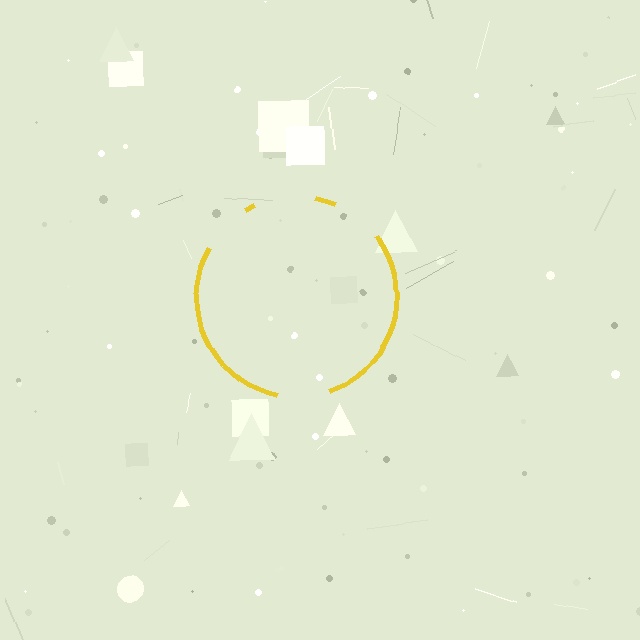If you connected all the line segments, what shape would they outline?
They would outline a circle.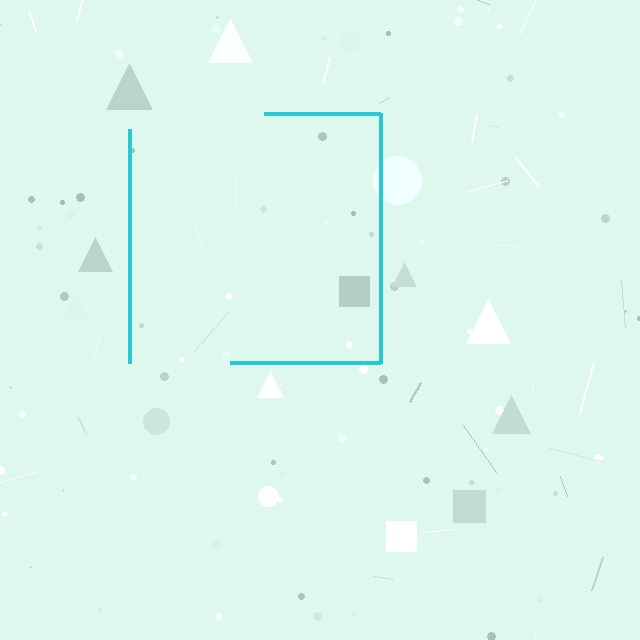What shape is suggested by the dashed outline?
The dashed outline suggests a square.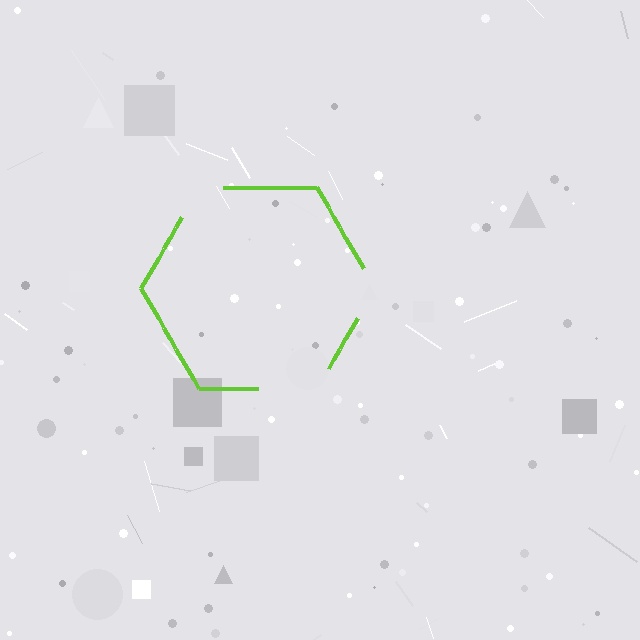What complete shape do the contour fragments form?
The contour fragments form a hexagon.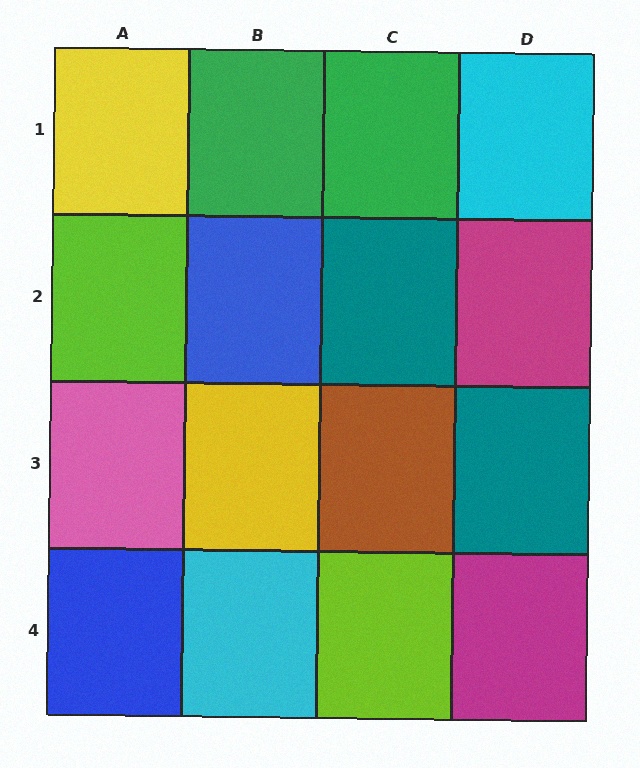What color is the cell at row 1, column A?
Yellow.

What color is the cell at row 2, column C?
Teal.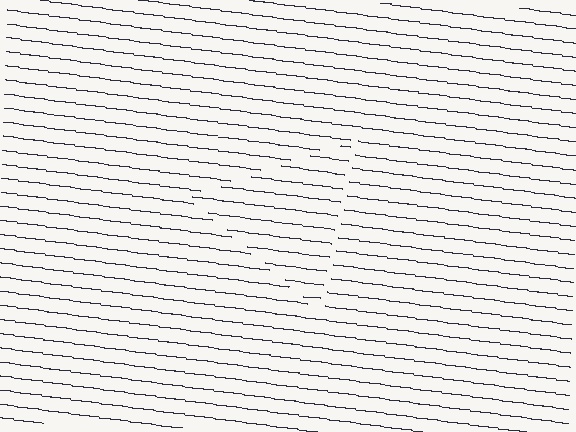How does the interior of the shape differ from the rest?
The interior of the shape contains the same grating, shifted by half a period — the contour is defined by the phase discontinuity where line-ends from the inner and outer gratings abut.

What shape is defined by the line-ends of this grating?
An illusory triangle. The interior of the shape contains the same grating, shifted by half a period — the contour is defined by the phase discontinuity where line-ends from the inner and outer gratings abut.